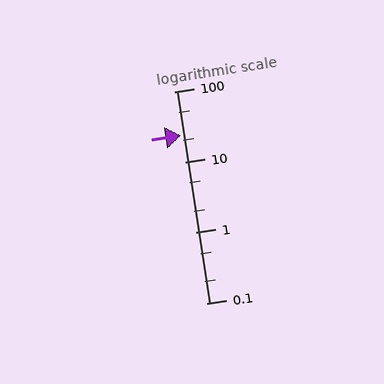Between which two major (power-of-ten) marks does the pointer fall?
The pointer is between 10 and 100.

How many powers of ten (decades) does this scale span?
The scale spans 3 decades, from 0.1 to 100.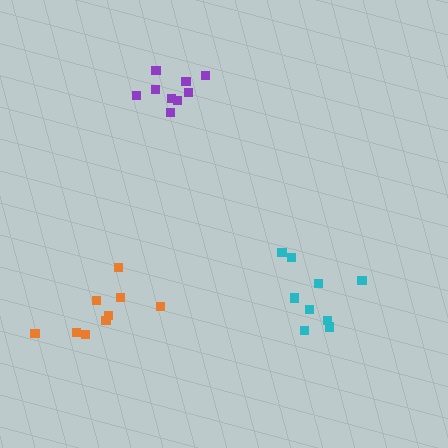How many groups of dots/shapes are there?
There are 3 groups.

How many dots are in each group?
Group 1: 9 dots, Group 2: 9 dots, Group 3: 9 dots (27 total).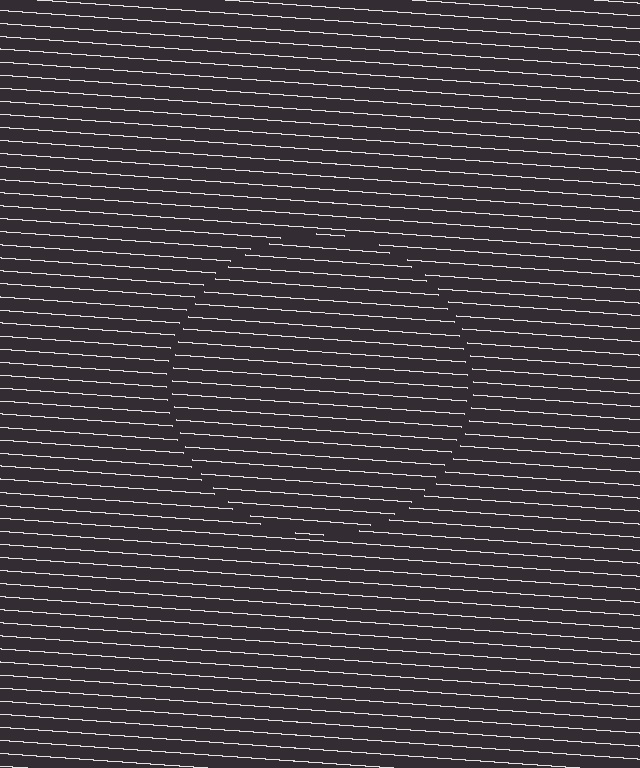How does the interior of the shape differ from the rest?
The interior of the shape contains the same grating, shifted by half a period — the contour is defined by the phase discontinuity where line-ends from the inner and outer gratings abut.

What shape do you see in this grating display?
An illusory circle. The interior of the shape contains the same grating, shifted by half a period — the contour is defined by the phase discontinuity where line-ends from the inner and outer gratings abut.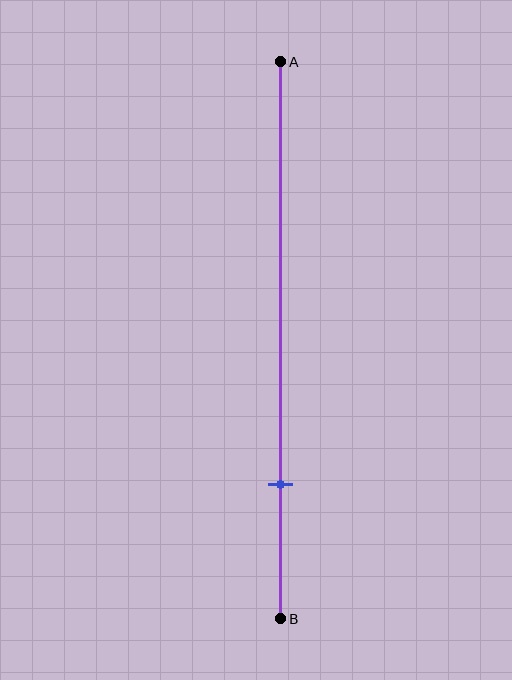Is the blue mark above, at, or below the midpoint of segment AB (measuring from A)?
The blue mark is below the midpoint of segment AB.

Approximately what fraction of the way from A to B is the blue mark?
The blue mark is approximately 75% of the way from A to B.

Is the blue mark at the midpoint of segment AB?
No, the mark is at about 75% from A, not at the 50% midpoint.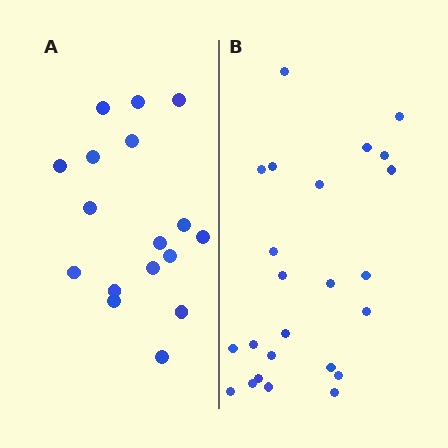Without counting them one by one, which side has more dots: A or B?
Region B (the right region) has more dots.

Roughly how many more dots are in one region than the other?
Region B has roughly 8 or so more dots than region A.